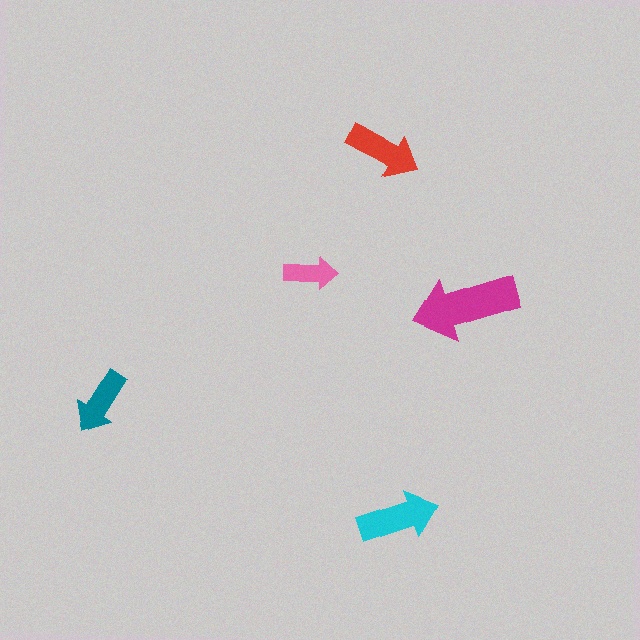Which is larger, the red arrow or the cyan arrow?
The cyan one.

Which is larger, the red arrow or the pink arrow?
The red one.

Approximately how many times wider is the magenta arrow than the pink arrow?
About 2 times wider.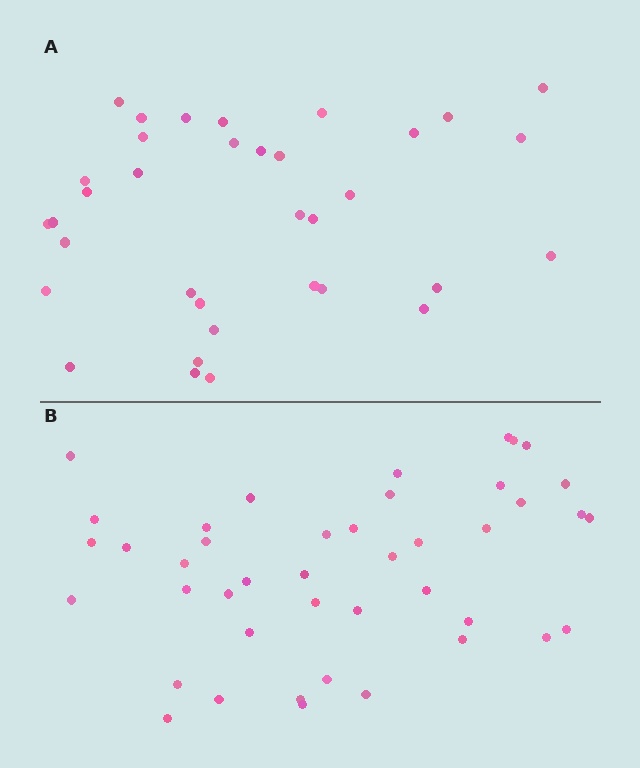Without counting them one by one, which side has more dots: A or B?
Region B (the bottom region) has more dots.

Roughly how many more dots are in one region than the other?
Region B has roughly 8 or so more dots than region A.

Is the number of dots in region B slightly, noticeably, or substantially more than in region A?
Region B has only slightly more — the two regions are fairly close. The ratio is roughly 1.2 to 1.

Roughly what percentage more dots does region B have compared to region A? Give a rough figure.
About 25% more.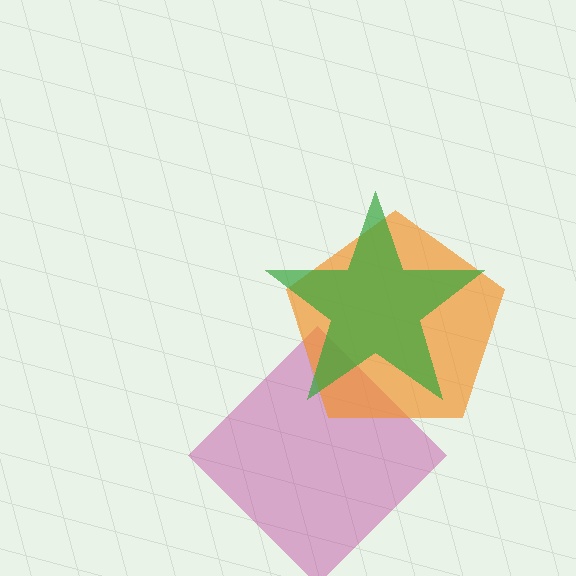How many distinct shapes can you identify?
There are 3 distinct shapes: a magenta diamond, an orange pentagon, a green star.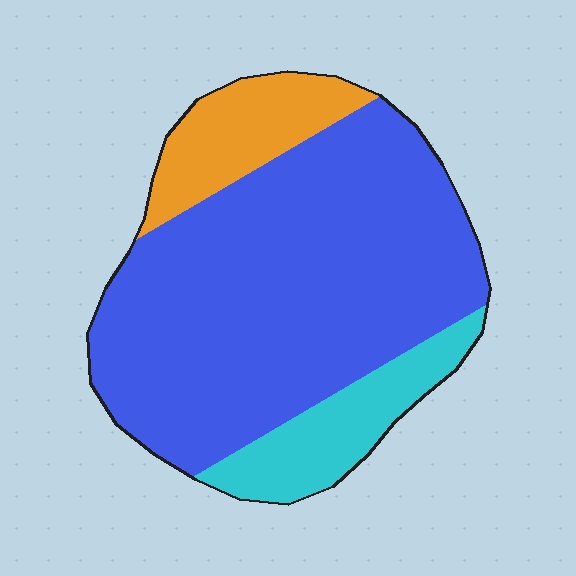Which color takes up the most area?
Blue, at roughly 70%.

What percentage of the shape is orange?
Orange takes up about one eighth (1/8) of the shape.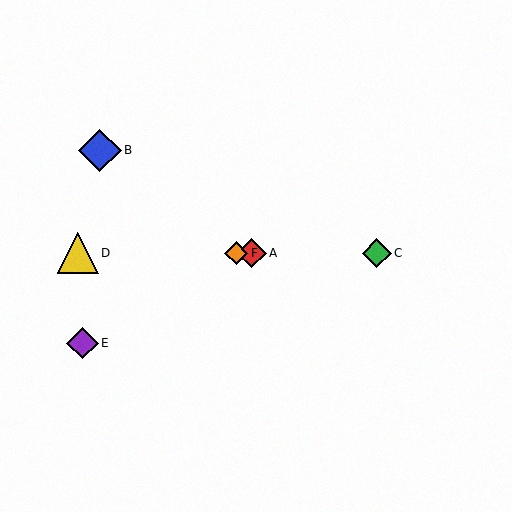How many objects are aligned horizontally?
4 objects (A, C, D, F) are aligned horizontally.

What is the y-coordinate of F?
Object F is at y≈253.